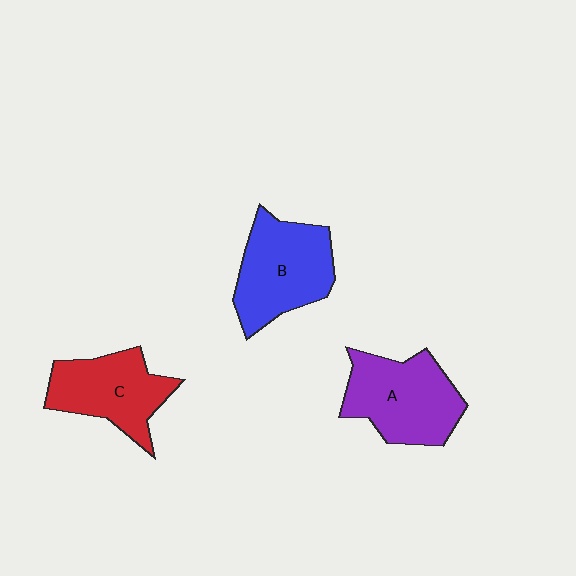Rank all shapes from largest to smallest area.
From largest to smallest: A (purple), B (blue), C (red).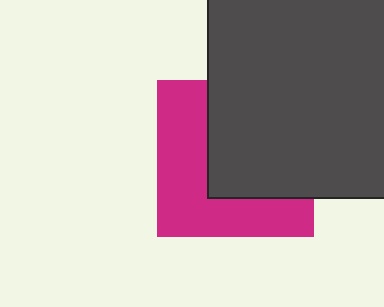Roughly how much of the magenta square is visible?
About half of it is visible (roughly 48%).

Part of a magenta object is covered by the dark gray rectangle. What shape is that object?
It is a square.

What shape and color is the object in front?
The object in front is a dark gray rectangle.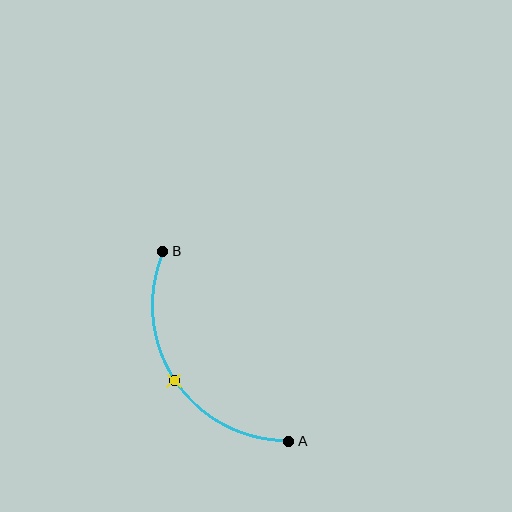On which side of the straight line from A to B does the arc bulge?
The arc bulges to the left of the straight line connecting A and B.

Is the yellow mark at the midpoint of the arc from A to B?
Yes. The yellow mark lies on the arc at equal arc-length from both A and B — it is the arc midpoint.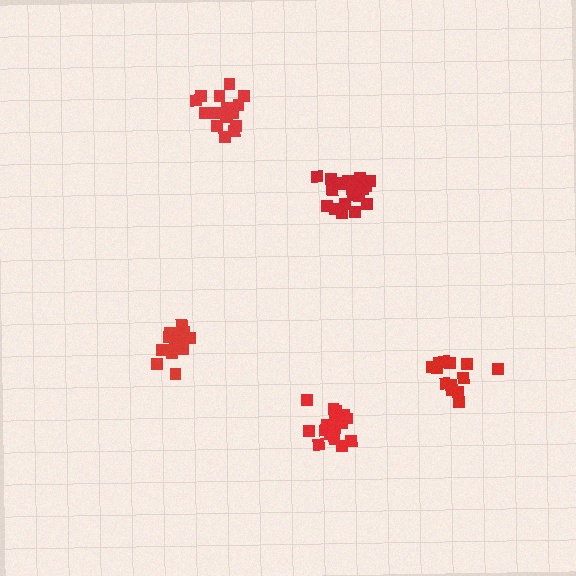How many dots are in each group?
Group 1: 20 dots, Group 2: 17 dots, Group 3: 18 dots, Group 4: 17 dots, Group 5: 14 dots (86 total).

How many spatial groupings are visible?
There are 5 spatial groupings.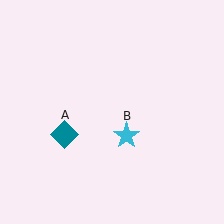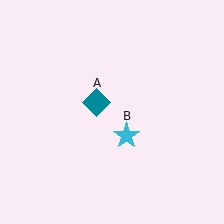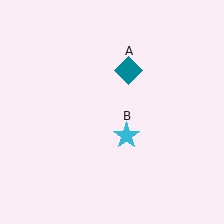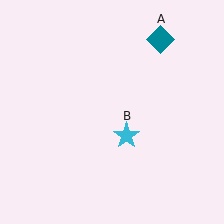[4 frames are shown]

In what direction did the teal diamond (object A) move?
The teal diamond (object A) moved up and to the right.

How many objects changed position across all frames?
1 object changed position: teal diamond (object A).